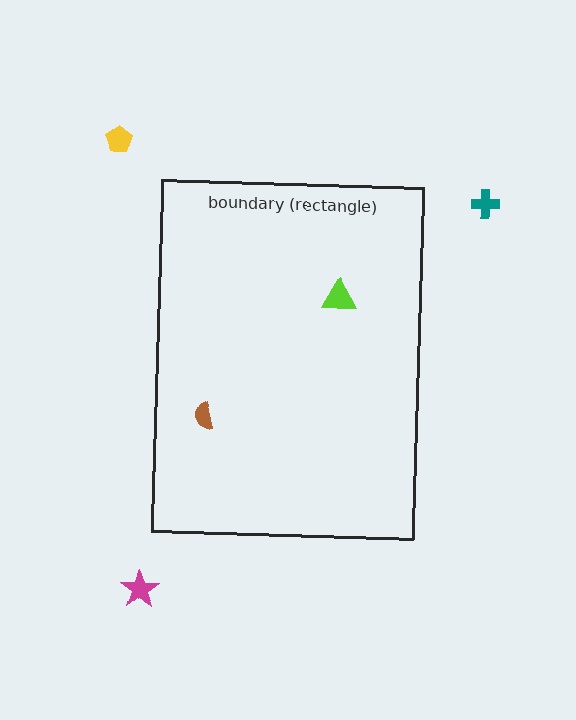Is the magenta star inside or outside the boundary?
Outside.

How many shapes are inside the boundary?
2 inside, 3 outside.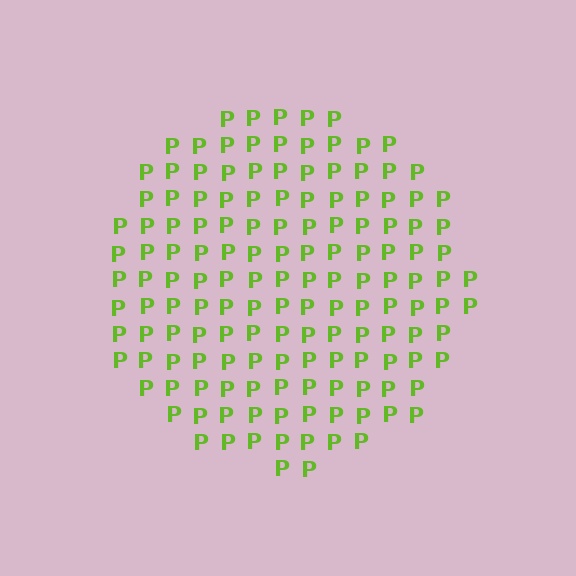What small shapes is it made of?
It is made of small letter P's.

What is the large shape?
The large shape is a circle.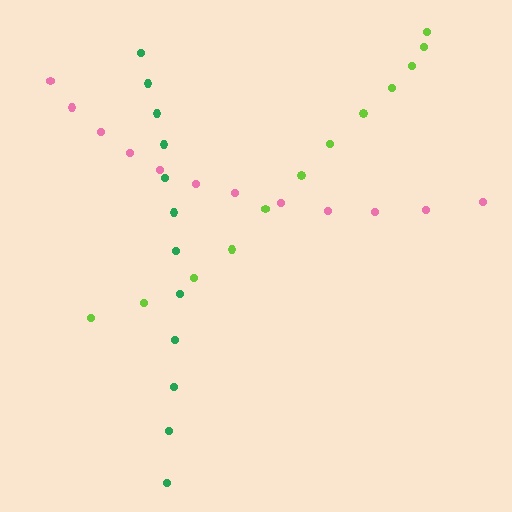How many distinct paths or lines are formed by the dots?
There are 3 distinct paths.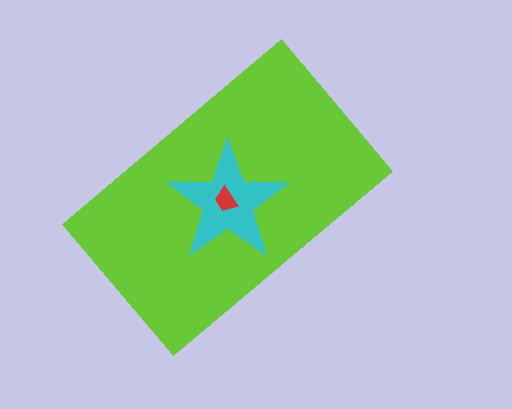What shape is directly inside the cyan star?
The red trapezoid.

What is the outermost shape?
The lime rectangle.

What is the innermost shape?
The red trapezoid.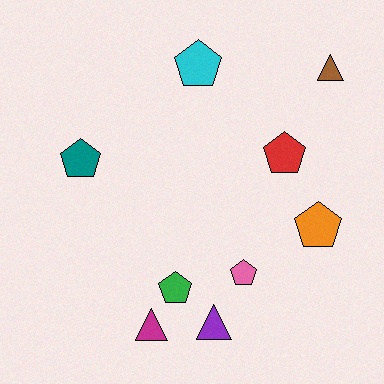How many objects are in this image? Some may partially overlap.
There are 9 objects.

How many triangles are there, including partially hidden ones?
There are 3 triangles.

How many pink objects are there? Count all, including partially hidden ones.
There is 1 pink object.